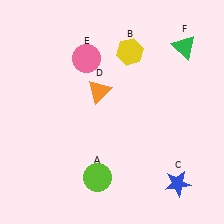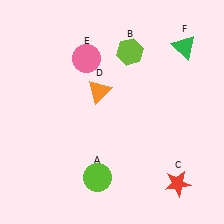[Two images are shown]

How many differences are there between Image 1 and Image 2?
There are 2 differences between the two images.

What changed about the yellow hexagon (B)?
In Image 1, B is yellow. In Image 2, it changed to lime.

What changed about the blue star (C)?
In Image 1, C is blue. In Image 2, it changed to red.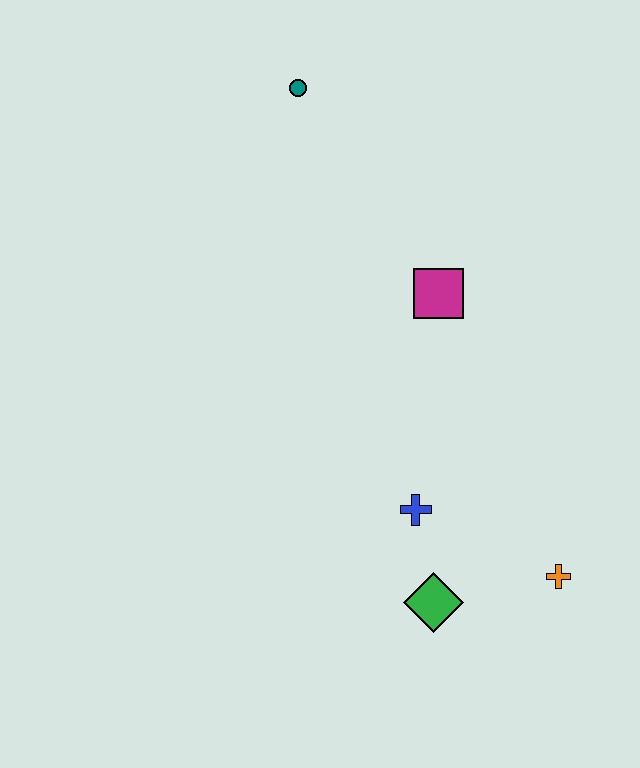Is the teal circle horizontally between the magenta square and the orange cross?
No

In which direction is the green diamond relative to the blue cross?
The green diamond is below the blue cross.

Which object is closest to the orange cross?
The green diamond is closest to the orange cross.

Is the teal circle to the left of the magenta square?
Yes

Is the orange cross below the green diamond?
No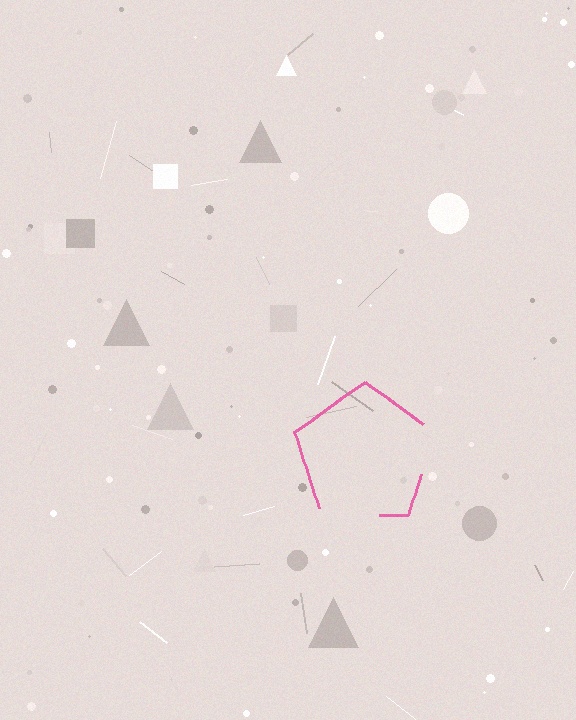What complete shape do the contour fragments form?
The contour fragments form a pentagon.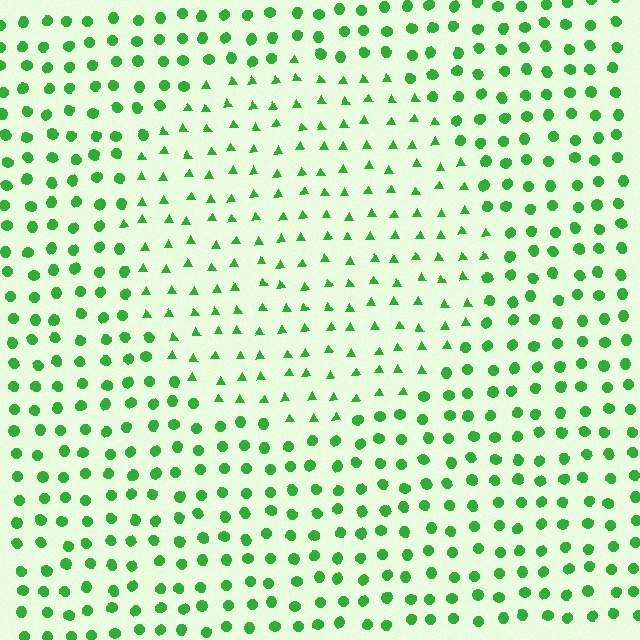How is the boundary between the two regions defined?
The boundary is defined by a change in element shape: triangles inside vs. circles outside. All elements share the same color and spacing.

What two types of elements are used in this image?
The image uses triangles inside the circle region and circles outside it.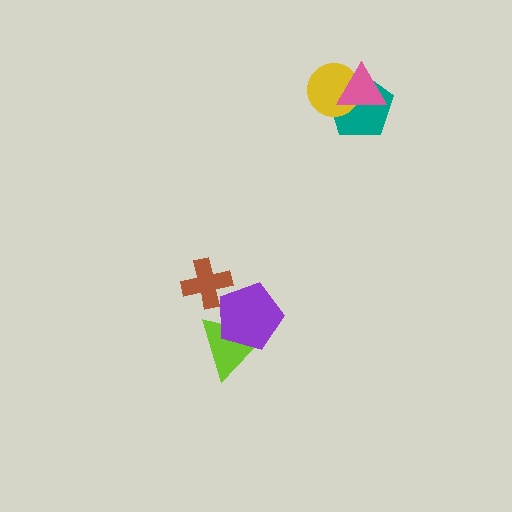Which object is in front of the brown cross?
The purple pentagon is in front of the brown cross.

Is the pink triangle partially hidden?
No, no other shape covers it.